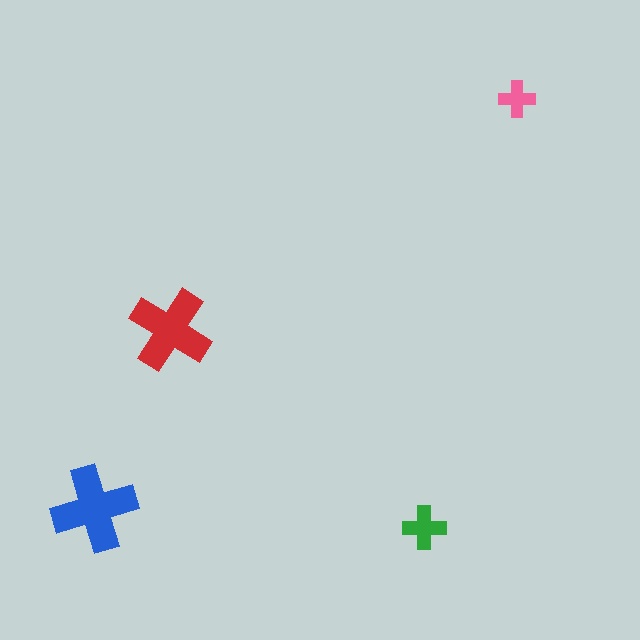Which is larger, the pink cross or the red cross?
The red one.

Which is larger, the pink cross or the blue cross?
The blue one.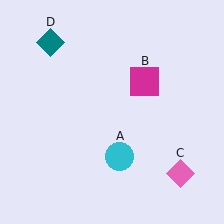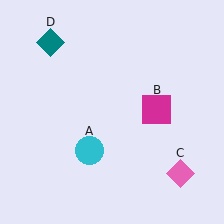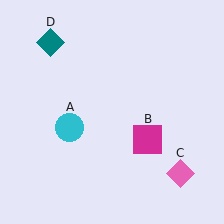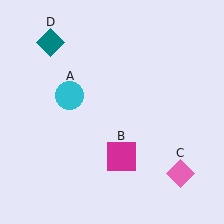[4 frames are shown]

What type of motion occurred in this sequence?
The cyan circle (object A), magenta square (object B) rotated clockwise around the center of the scene.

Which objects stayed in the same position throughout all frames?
Pink diamond (object C) and teal diamond (object D) remained stationary.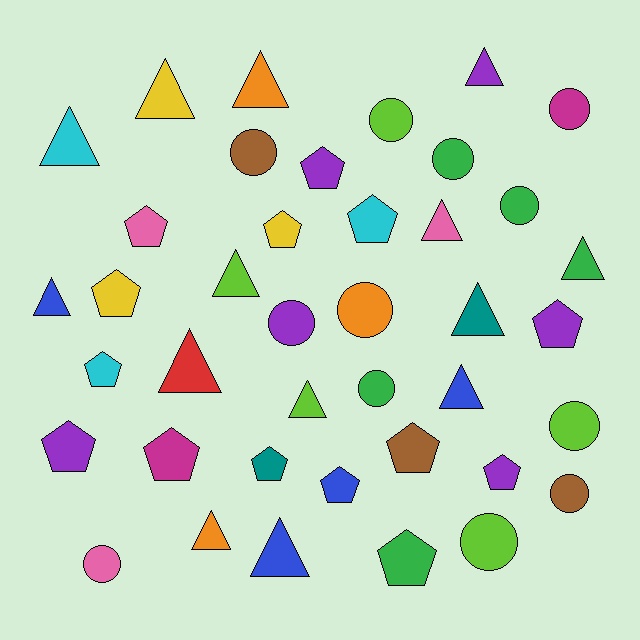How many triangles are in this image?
There are 14 triangles.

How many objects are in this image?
There are 40 objects.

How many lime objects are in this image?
There are 5 lime objects.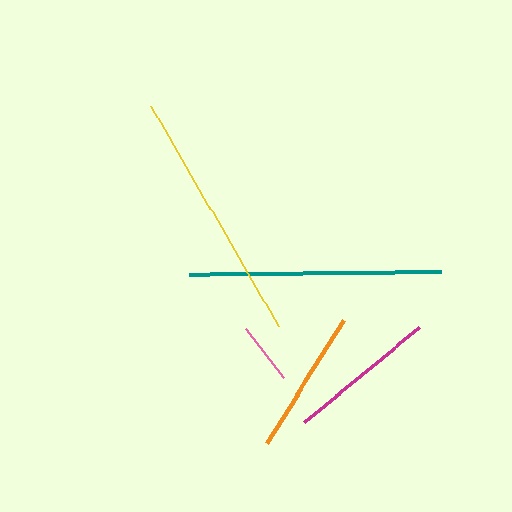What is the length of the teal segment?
The teal segment is approximately 252 pixels long.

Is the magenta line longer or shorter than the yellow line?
The yellow line is longer than the magenta line.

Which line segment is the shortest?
The pink line is the shortest at approximately 62 pixels.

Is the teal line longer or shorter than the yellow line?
The yellow line is longer than the teal line.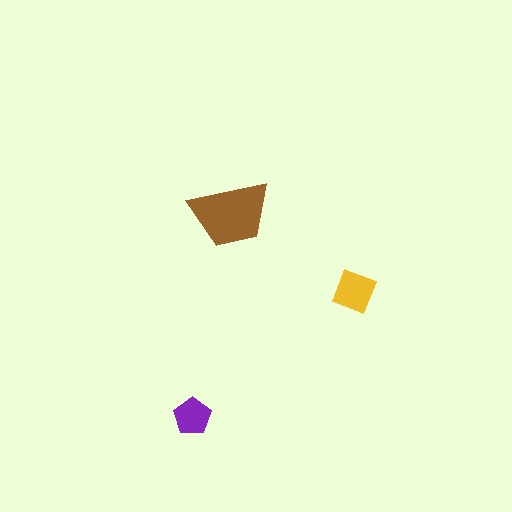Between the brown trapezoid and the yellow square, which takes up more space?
The brown trapezoid.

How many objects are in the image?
There are 3 objects in the image.